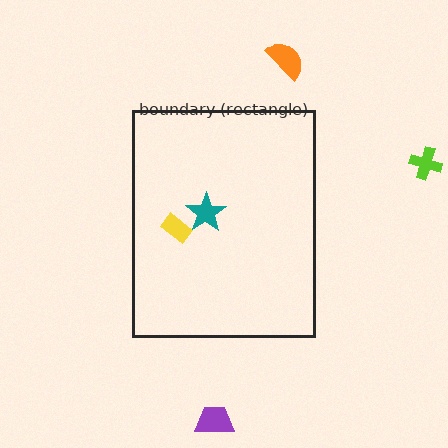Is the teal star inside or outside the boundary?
Inside.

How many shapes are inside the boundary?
2 inside, 3 outside.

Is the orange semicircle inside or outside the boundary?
Outside.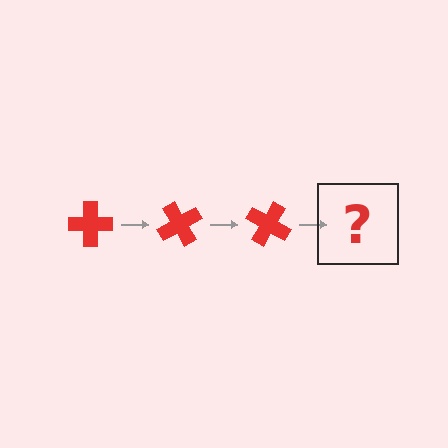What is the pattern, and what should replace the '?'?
The pattern is that the cross rotates 60 degrees each step. The '?' should be a red cross rotated 180 degrees.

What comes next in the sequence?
The next element should be a red cross rotated 180 degrees.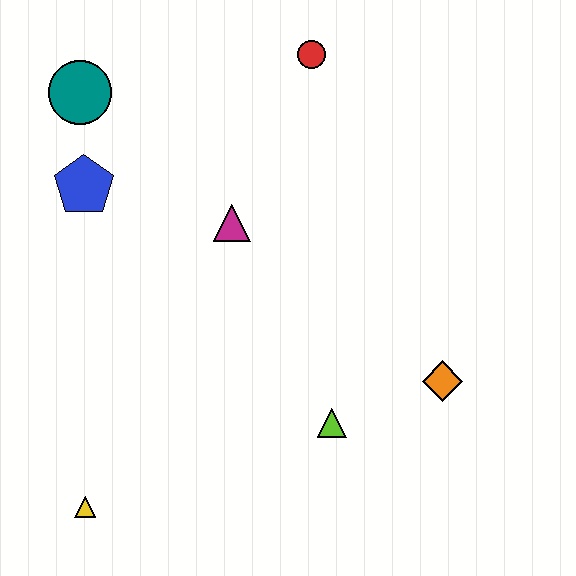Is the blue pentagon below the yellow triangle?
No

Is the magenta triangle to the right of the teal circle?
Yes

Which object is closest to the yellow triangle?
The lime triangle is closest to the yellow triangle.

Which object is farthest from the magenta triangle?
The yellow triangle is farthest from the magenta triangle.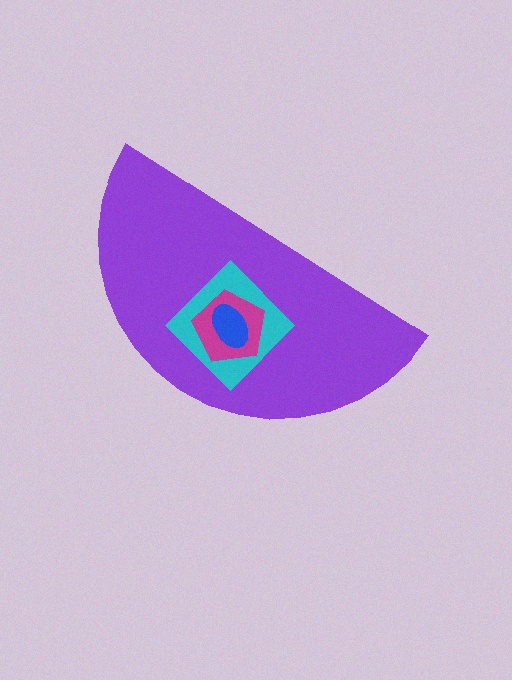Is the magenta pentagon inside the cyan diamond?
Yes.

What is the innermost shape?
The blue ellipse.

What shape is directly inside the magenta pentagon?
The blue ellipse.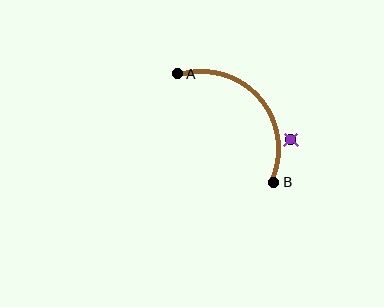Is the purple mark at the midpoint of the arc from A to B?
No — the purple mark does not lie on the arc at all. It sits slightly outside the curve.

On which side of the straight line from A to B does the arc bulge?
The arc bulges above and to the right of the straight line connecting A and B.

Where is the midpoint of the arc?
The arc midpoint is the point on the curve farthest from the straight line joining A and B. It sits above and to the right of that line.